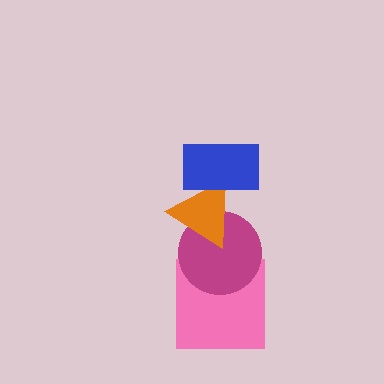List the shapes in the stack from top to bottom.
From top to bottom: the blue rectangle, the orange triangle, the magenta circle, the pink square.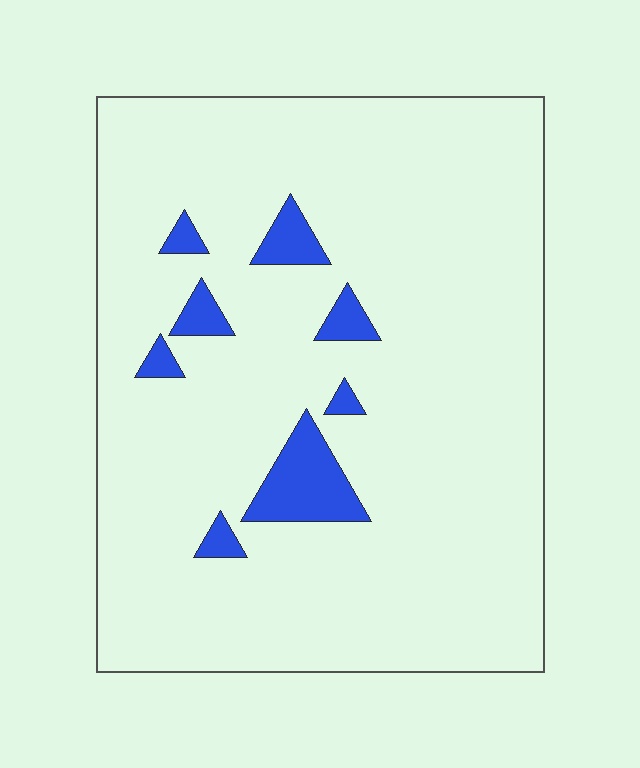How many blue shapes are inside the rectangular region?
8.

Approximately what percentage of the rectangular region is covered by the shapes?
Approximately 5%.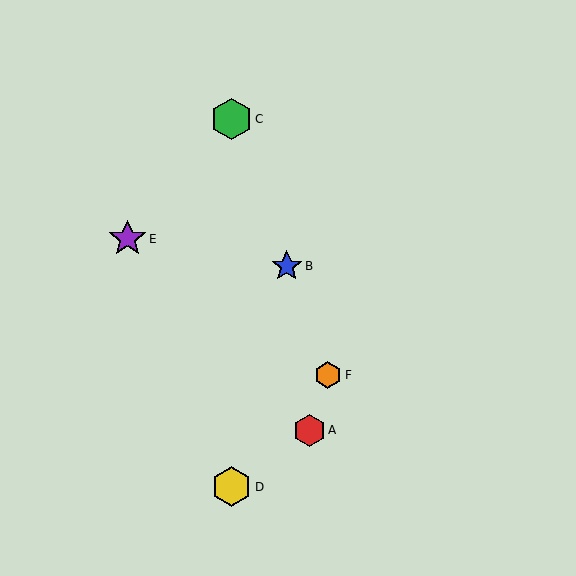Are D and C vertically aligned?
Yes, both are at x≈232.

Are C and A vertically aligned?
No, C is at x≈232 and A is at x≈310.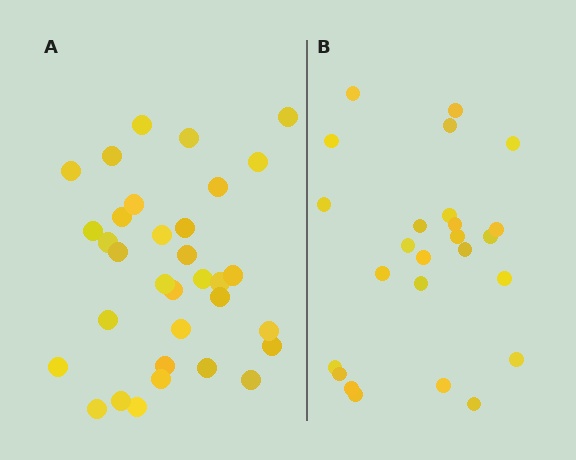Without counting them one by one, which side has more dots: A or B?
Region A (the left region) has more dots.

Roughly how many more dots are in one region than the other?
Region A has roughly 8 or so more dots than region B.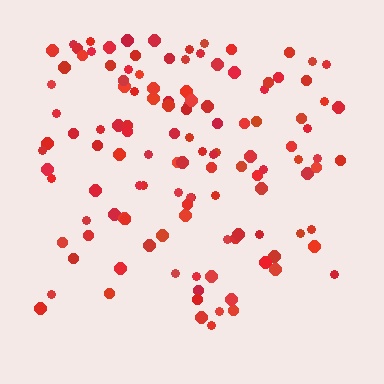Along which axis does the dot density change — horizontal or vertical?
Vertical.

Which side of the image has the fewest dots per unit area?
The bottom.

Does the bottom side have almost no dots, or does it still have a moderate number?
Still a moderate number, just noticeably fewer than the top.